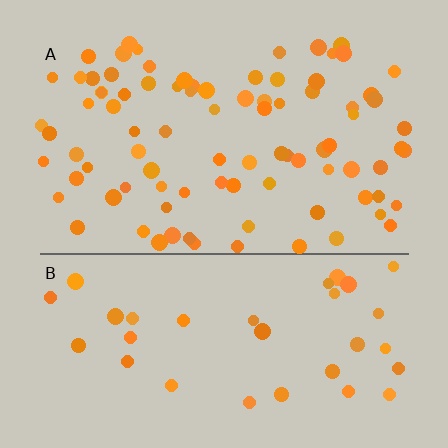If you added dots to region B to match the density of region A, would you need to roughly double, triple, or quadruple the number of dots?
Approximately double.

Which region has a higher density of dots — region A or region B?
A (the top).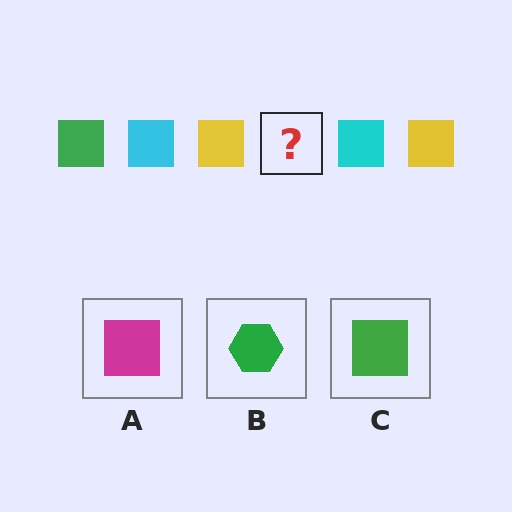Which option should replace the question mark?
Option C.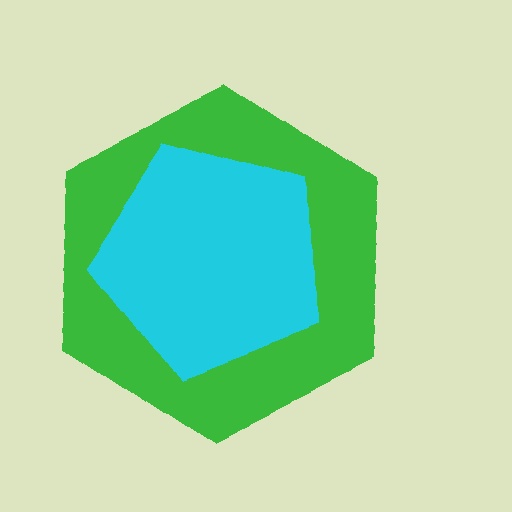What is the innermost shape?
The cyan pentagon.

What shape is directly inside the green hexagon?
The cyan pentagon.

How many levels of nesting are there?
2.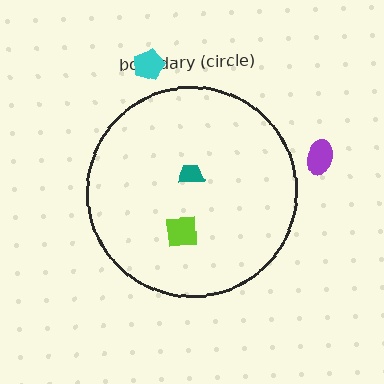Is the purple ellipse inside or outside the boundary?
Outside.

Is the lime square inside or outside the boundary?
Inside.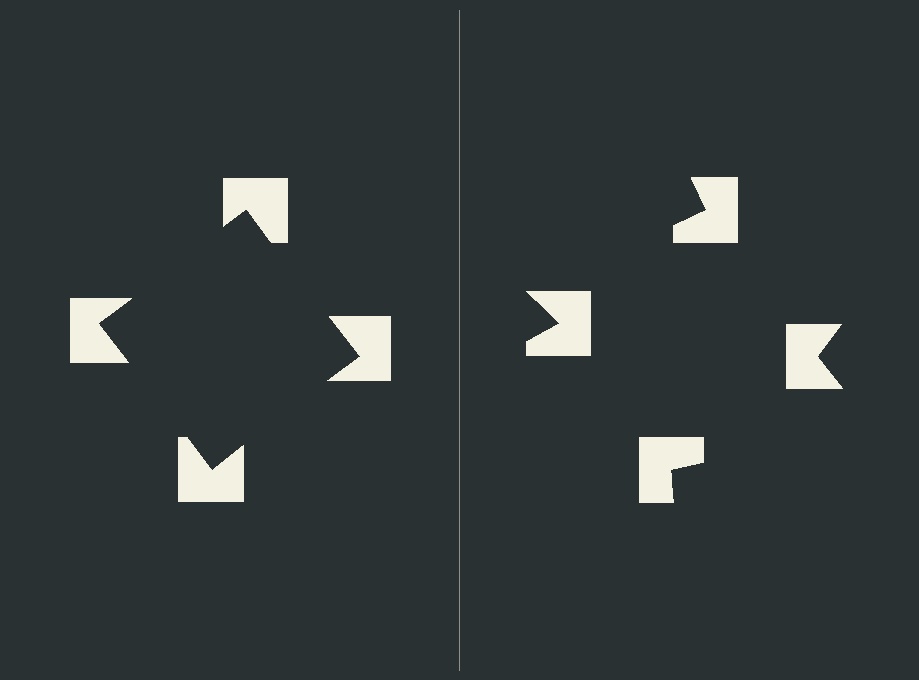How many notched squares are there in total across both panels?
8 — 4 on each side.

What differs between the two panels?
The notched squares are positioned identically on both sides; only the wedge orientations differ. On the left they align to a square; on the right they are misaligned.